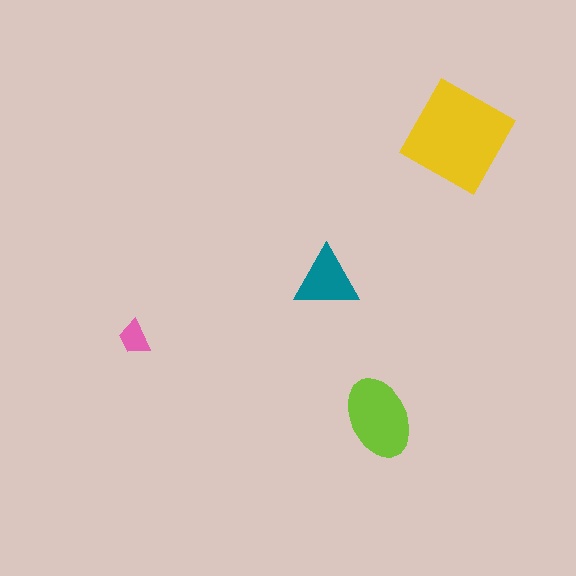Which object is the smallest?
The pink trapezoid.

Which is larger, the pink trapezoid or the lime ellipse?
The lime ellipse.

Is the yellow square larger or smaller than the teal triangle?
Larger.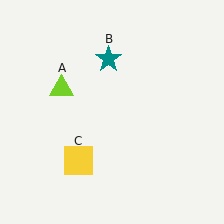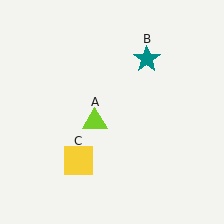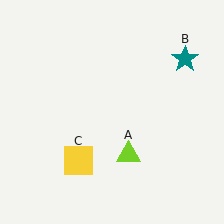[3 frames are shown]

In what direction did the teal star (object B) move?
The teal star (object B) moved right.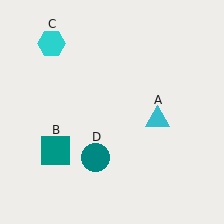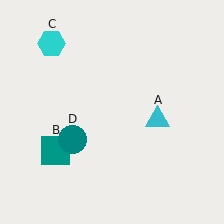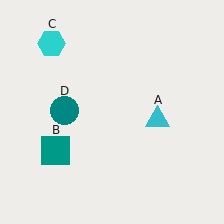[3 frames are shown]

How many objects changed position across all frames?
1 object changed position: teal circle (object D).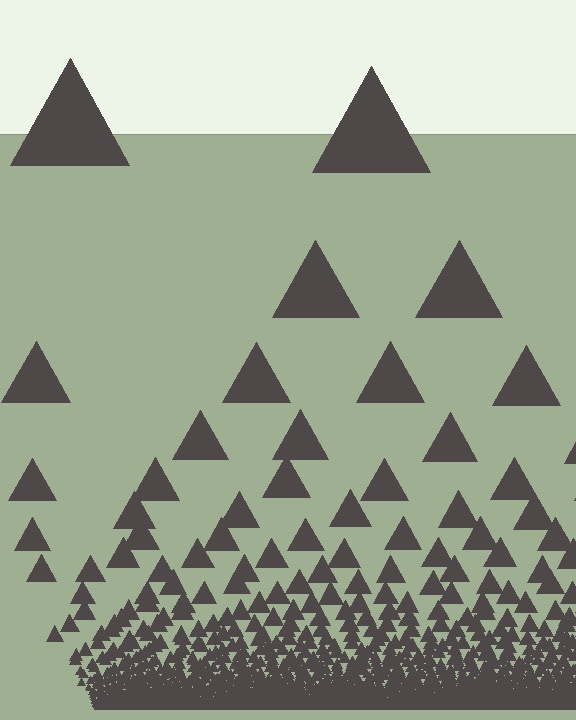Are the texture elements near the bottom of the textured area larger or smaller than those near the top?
Smaller. The gradient is inverted — elements near the bottom are smaller and denser.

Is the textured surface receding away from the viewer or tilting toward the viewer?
The surface appears to tilt toward the viewer. Texture elements get larger and sparser toward the top.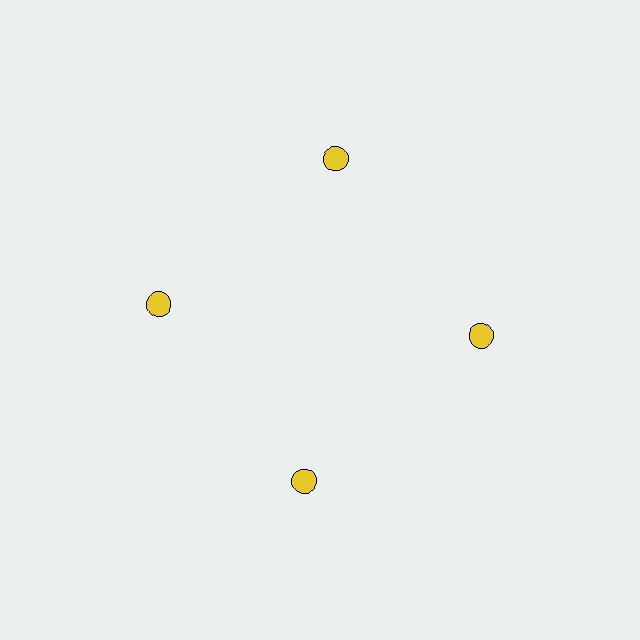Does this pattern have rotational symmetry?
Yes, this pattern has 4-fold rotational symmetry. It looks the same after rotating 90 degrees around the center.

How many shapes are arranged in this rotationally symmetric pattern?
There are 4 shapes, arranged in 4 groups of 1.